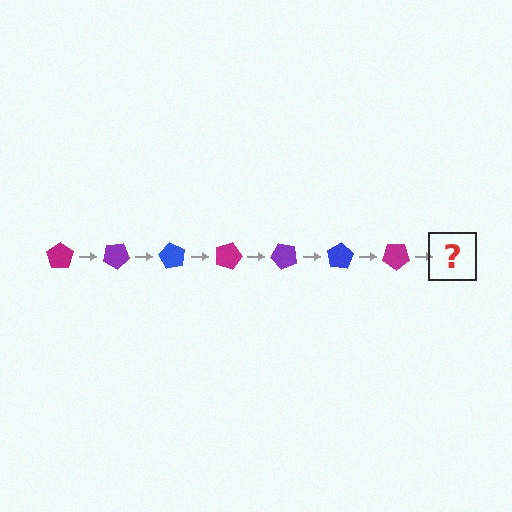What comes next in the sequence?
The next element should be a purple pentagon, rotated 210 degrees from the start.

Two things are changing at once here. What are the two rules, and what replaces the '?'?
The two rules are that it rotates 30 degrees each step and the color cycles through magenta, purple, and blue. The '?' should be a purple pentagon, rotated 210 degrees from the start.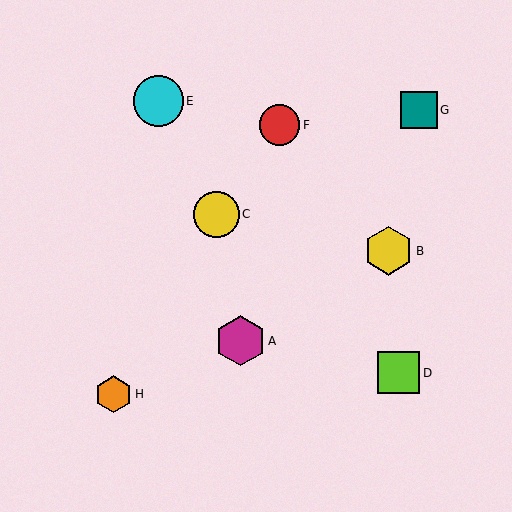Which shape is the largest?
The cyan circle (labeled E) is the largest.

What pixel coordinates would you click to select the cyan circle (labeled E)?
Click at (158, 101) to select the cyan circle E.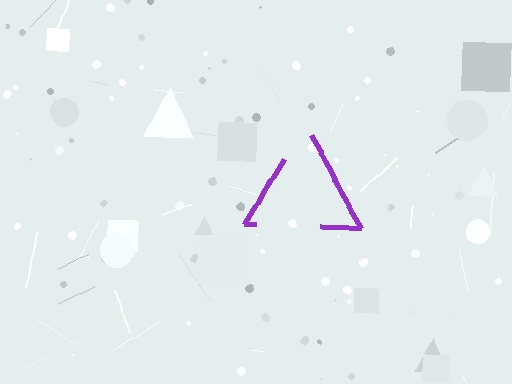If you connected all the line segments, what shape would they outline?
They would outline a triangle.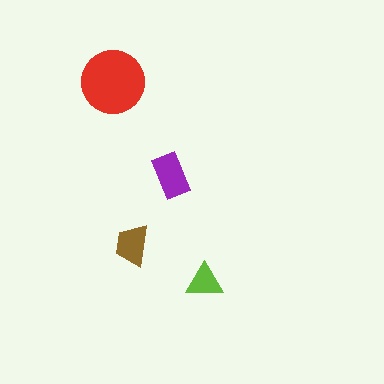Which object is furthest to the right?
The lime triangle is rightmost.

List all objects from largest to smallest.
The red circle, the purple rectangle, the brown trapezoid, the lime triangle.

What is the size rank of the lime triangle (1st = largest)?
4th.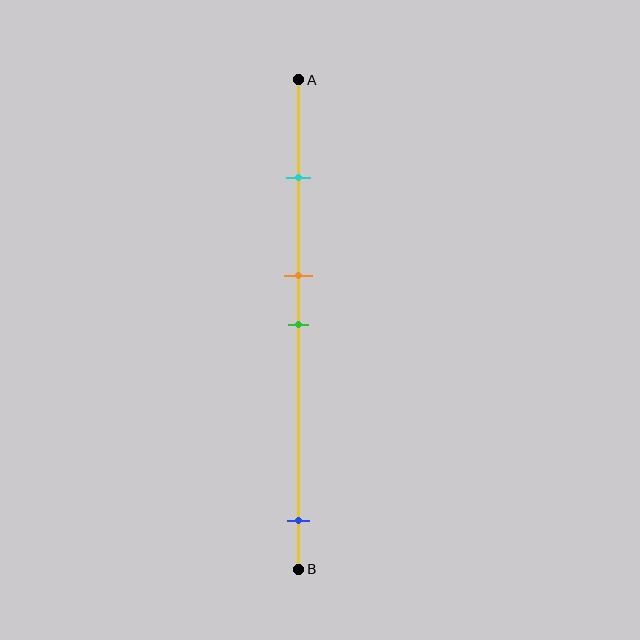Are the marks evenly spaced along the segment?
No, the marks are not evenly spaced.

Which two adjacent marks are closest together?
The orange and green marks are the closest adjacent pair.